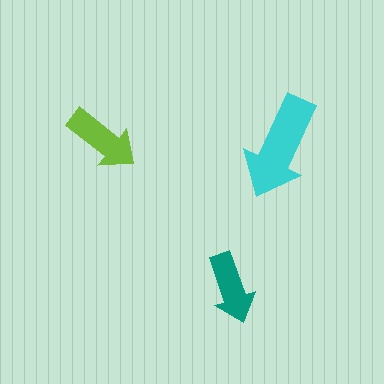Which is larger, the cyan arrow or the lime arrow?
The cyan one.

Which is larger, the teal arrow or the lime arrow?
The lime one.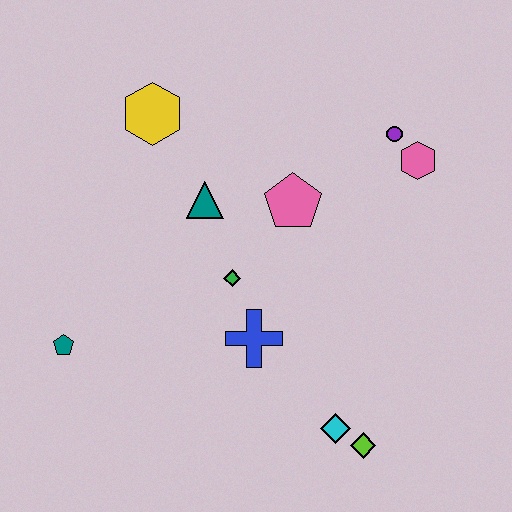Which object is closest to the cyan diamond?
The lime diamond is closest to the cyan diamond.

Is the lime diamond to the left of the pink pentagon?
No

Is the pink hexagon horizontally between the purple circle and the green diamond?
No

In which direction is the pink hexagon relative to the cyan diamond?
The pink hexagon is above the cyan diamond.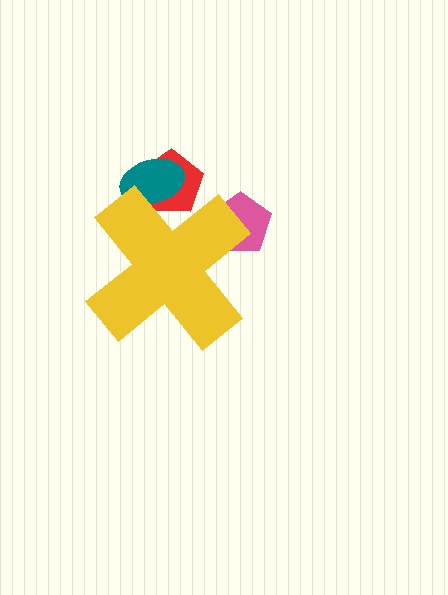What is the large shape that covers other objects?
A yellow cross.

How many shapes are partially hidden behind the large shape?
3 shapes are partially hidden.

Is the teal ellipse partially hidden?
Yes, the teal ellipse is partially hidden behind the yellow cross.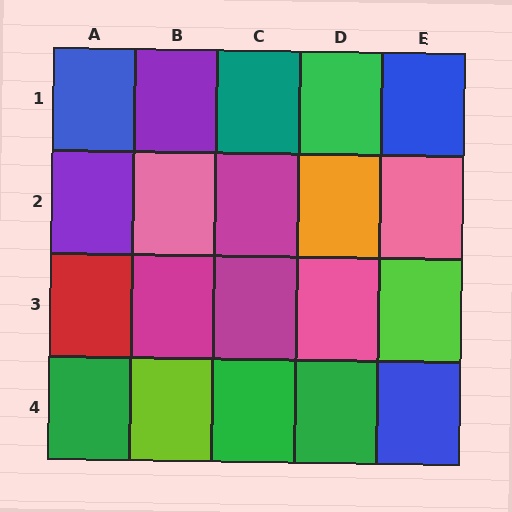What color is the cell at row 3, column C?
Magenta.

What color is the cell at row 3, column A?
Red.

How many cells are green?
4 cells are green.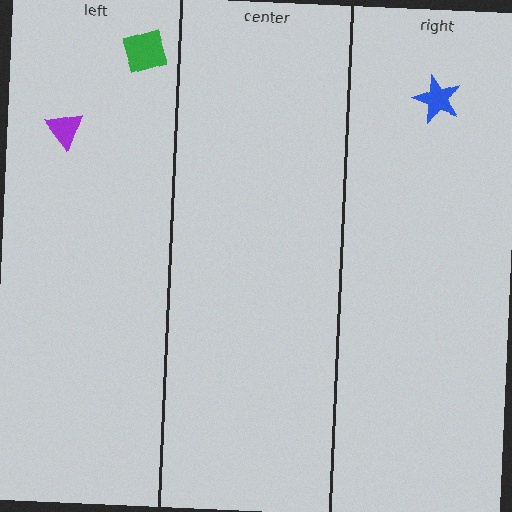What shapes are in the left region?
The purple triangle, the green diamond.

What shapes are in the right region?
The blue star.